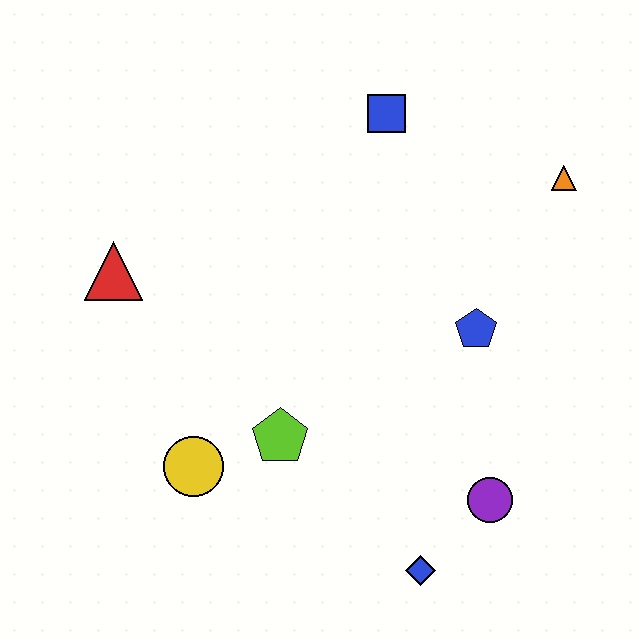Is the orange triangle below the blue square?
Yes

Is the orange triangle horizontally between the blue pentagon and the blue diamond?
No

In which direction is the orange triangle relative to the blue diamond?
The orange triangle is above the blue diamond.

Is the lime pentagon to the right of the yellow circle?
Yes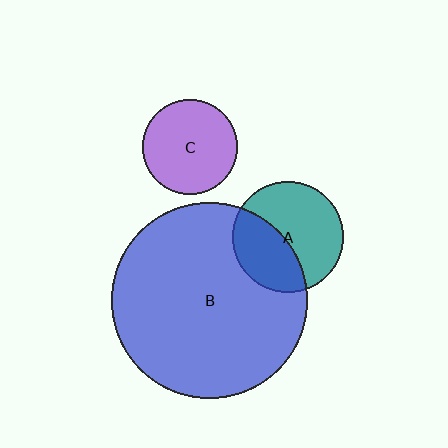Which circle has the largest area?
Circle B (blue).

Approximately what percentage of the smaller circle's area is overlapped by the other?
Approximately 40%.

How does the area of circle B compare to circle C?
Approximately 4.3 times.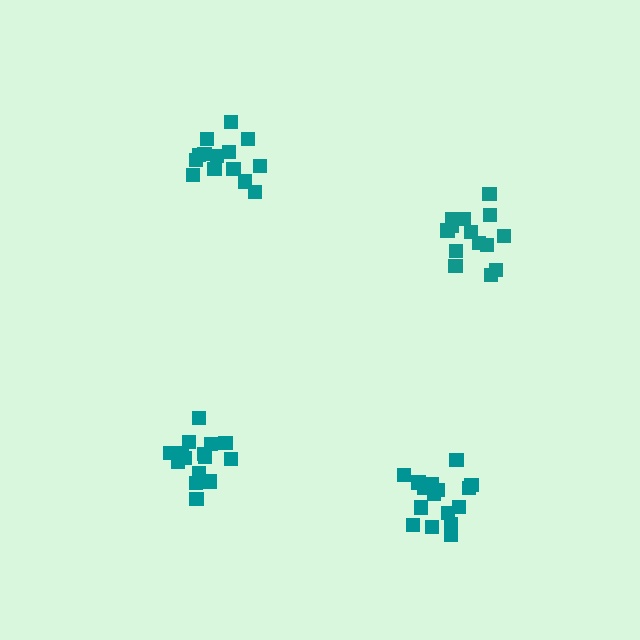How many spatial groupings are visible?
There are 4 spatial groupings.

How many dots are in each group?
Group 1: 14 dots, Group 2: 16 dots, Group 3: 14 dots, Group 4: 15 dots (59 total).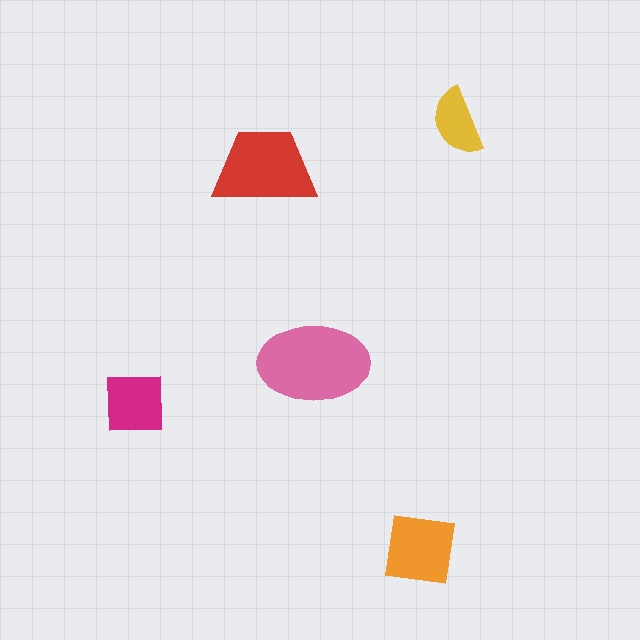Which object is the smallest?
The yellow semicircle.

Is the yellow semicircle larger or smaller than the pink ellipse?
Smaller.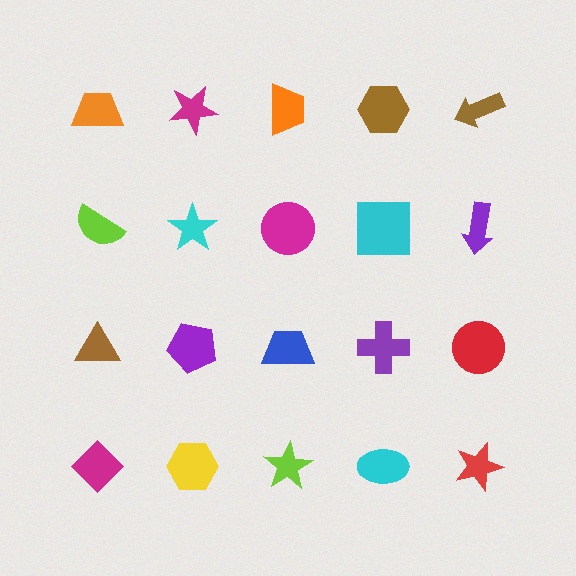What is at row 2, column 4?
A cyan square.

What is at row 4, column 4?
A cyan ellipse.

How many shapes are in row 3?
5 shapes.